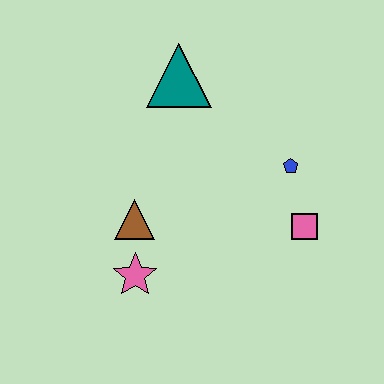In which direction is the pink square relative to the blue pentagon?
The pink square is below the blue pentagon.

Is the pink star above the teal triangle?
No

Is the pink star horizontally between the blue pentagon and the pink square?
No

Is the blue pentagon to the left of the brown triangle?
No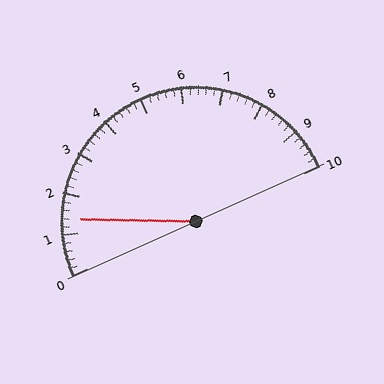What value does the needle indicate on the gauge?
The needle indicates approximately 1.4.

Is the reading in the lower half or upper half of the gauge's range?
The reading is in the lower half of the range (0 to 10).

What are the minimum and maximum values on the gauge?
The gauge ranges from 0 to 10.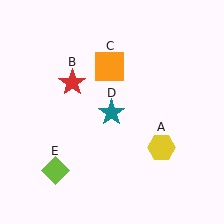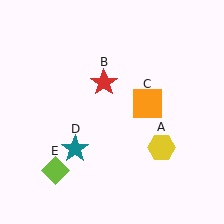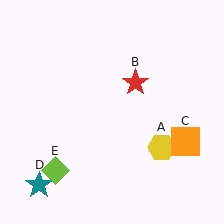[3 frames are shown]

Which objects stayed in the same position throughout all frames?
Yellow hexagon (object A) and lime diamond (object E) remained stationary.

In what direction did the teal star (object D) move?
The teal star (object D) moved down and to the left.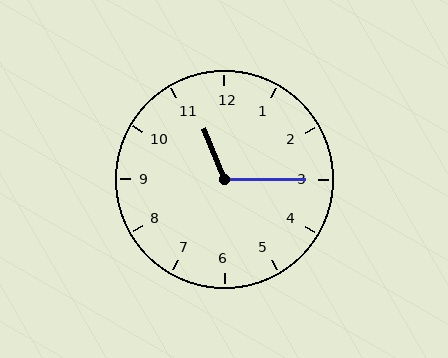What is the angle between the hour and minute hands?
Approximately 112 degrees.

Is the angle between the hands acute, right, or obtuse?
It is obtuse.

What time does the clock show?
11:15.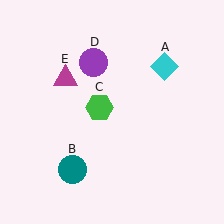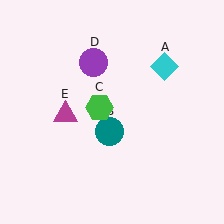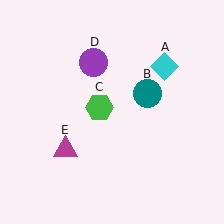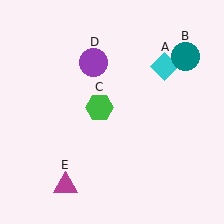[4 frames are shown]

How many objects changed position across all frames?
2 objects changed position: teal circle (object B), magenta triangle (object E).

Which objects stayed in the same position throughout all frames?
Cyan diamond (object A) and green hexagon (object C) and purple circle (object D) remained stationary.